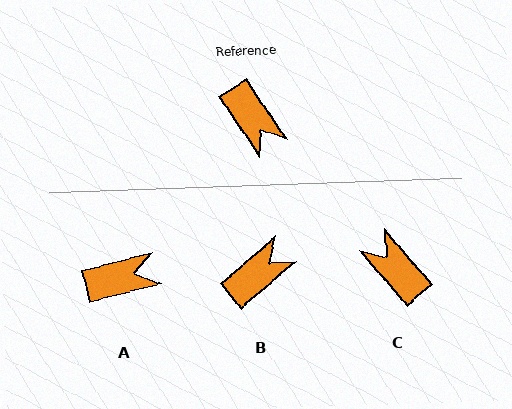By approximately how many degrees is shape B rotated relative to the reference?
Approximately 96 degrees counter-clockwise.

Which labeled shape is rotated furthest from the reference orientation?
C, about 173 degrees away.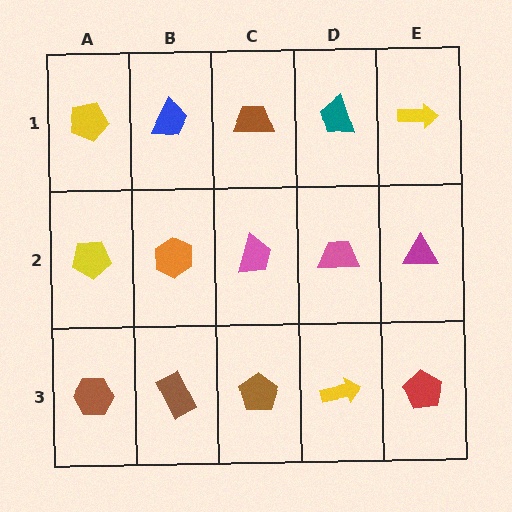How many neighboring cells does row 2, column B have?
4.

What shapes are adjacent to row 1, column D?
A pink trapezoid (row 2, column D), a brown trapezoid (row 1, column C), a yellow arrow (row 1, column E).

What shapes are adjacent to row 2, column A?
A yellow pentagon (row 1, column A), a brown hexagon (row 3, column A), an orange hexagon (row 2, column B).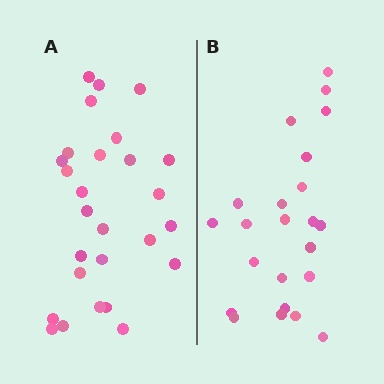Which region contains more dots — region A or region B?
Region A (the left region) has more dots.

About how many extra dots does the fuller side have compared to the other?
Region A has about 4 more dots than region B.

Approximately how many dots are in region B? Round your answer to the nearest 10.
About 20 dots. (The exact count is 23, which rounds to 20.)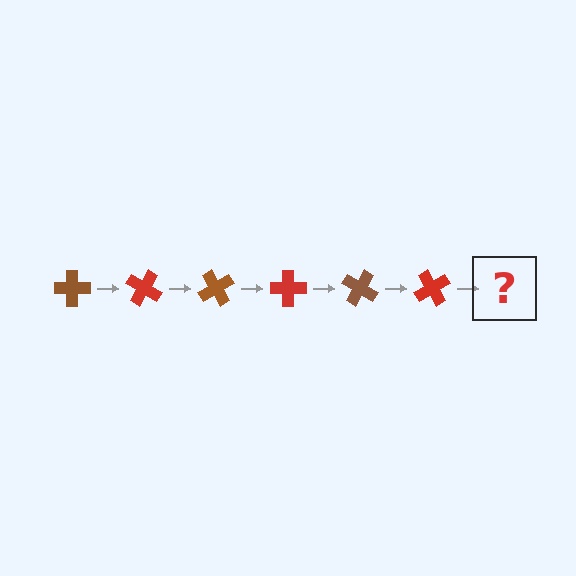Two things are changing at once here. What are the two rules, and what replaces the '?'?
The two rules are that it rotates 30 degrees each step and the color cycles through brown and red. The '?' should be a brown cross, rotated 180 degrees from the start.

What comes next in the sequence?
The next element should be a brown cross, rotated 180 degrees from the start.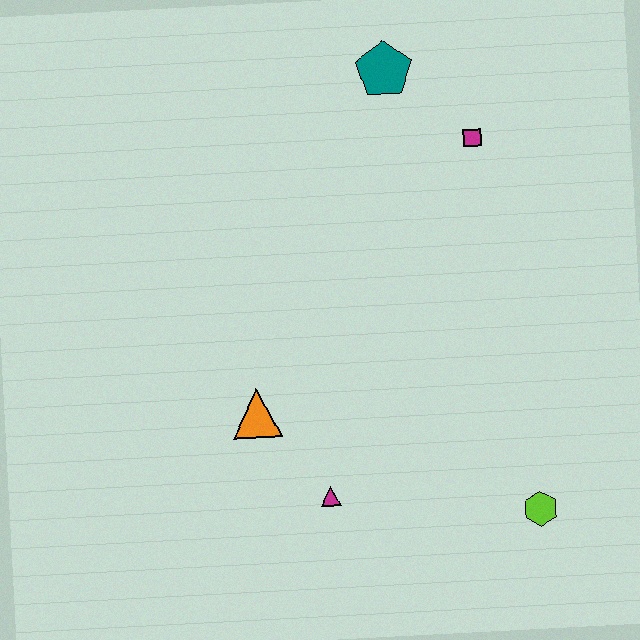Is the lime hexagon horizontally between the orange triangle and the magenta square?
No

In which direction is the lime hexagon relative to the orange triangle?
The lime hexagon is to the right of the orange triangle.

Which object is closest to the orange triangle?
The magenta triangle is closest to the orange triangle.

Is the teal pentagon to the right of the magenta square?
No